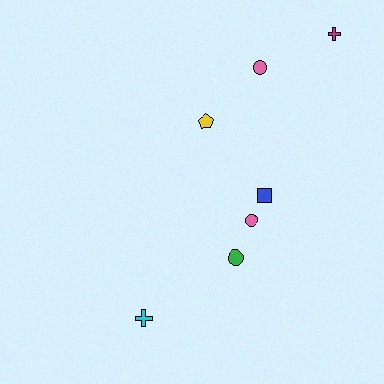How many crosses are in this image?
There are 2 crosses.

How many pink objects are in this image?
There are 2 pink objects.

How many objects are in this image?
There are 7 objects.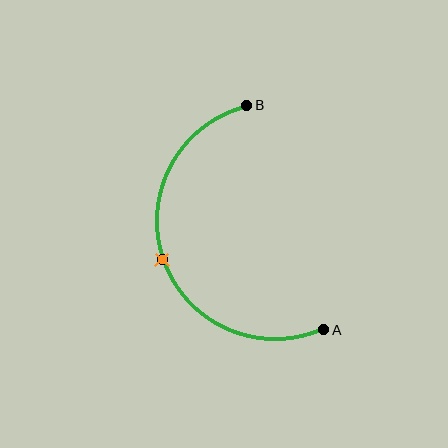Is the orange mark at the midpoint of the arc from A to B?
Yes. The orange mark lies on the arc at equal arc-length from both A and B — it is the arc midpoint.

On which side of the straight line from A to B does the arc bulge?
The arc bulges to the left of the straight line connecting A and B.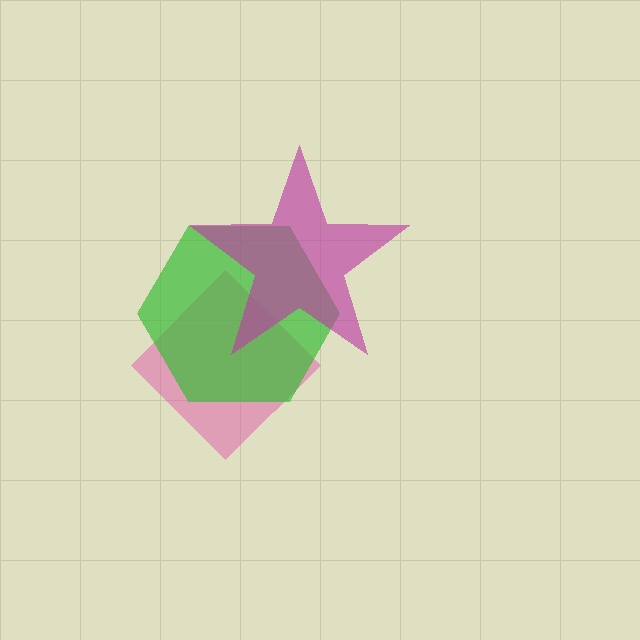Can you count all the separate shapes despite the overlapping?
Yes, there are 3 separate shapes.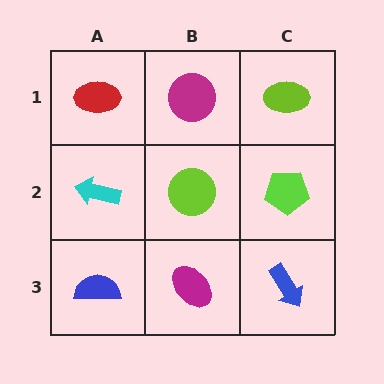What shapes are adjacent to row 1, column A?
A cyan arrow (row 2, column A), a magenta circle (row 1, column B).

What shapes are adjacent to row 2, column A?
A red ellipse (row 1, column A), a blue semicircle (row 3, column A), a lime circle (row 2, column B).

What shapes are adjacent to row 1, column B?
A lime circle (row 2, column B), a red ellipse (row 1, column A), a lime ellipse (row 1, column C).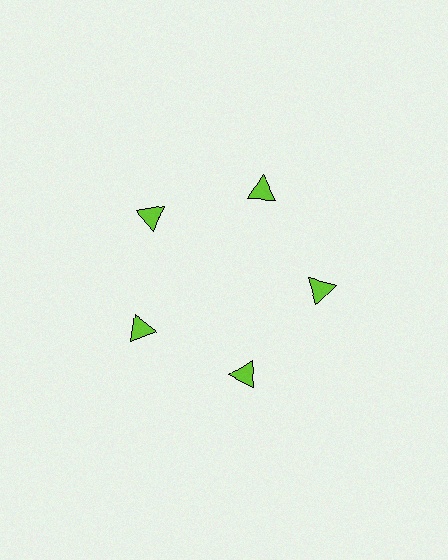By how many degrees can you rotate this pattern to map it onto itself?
The pattern maps onto itself every 72 degrees of rotation.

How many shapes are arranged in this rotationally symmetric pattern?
There are 5 shapes, arranged in 5 groups of 1.